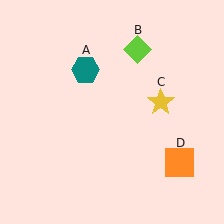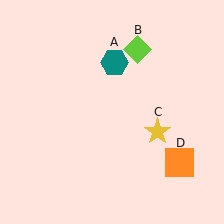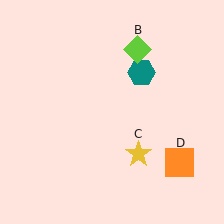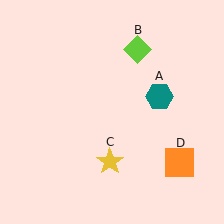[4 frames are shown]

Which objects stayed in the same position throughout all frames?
Lime diamond (object B) and orange square (object D) remained stationary.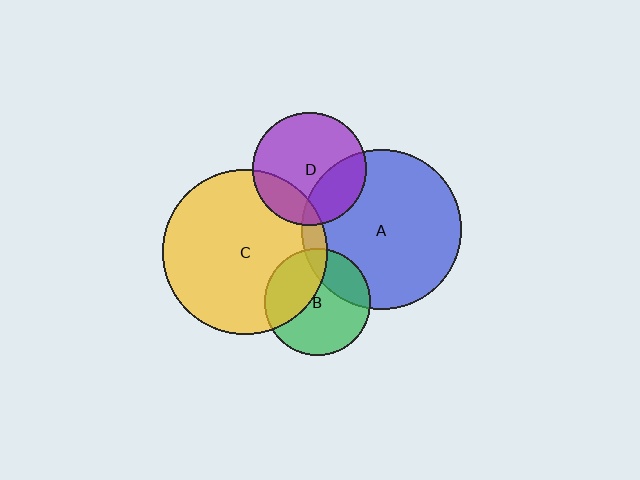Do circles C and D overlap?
Yes.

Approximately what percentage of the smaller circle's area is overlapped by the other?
Approximately 20%.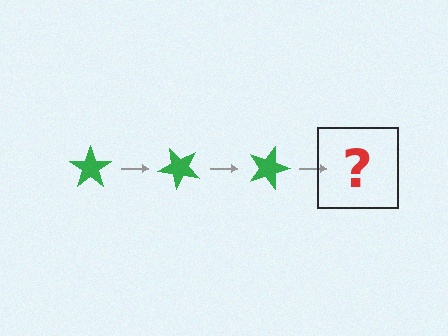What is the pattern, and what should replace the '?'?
The pattern is that the star rotates 45 degrees each step. The '?' should be a green star rotated 135 degrees.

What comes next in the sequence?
The next element should be a green star rotated 135 degrees.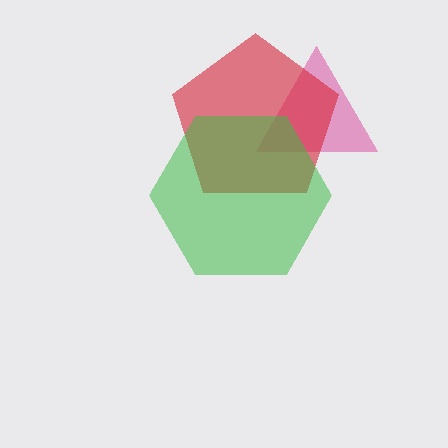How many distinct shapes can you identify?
There are 3 distinct shapes: a pink triangle, a red pentagon, a green hexagon.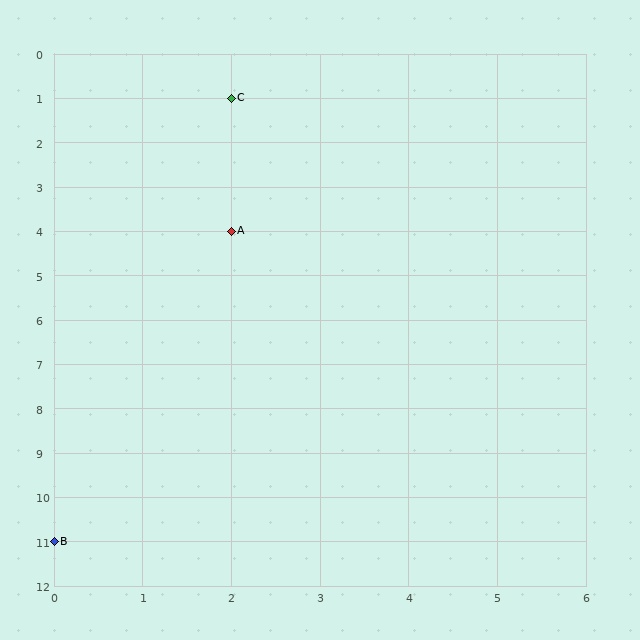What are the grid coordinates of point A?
Point A is at grid coordinates (2, 4).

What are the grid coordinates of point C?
Point C is at grid coordinates (2, 1).